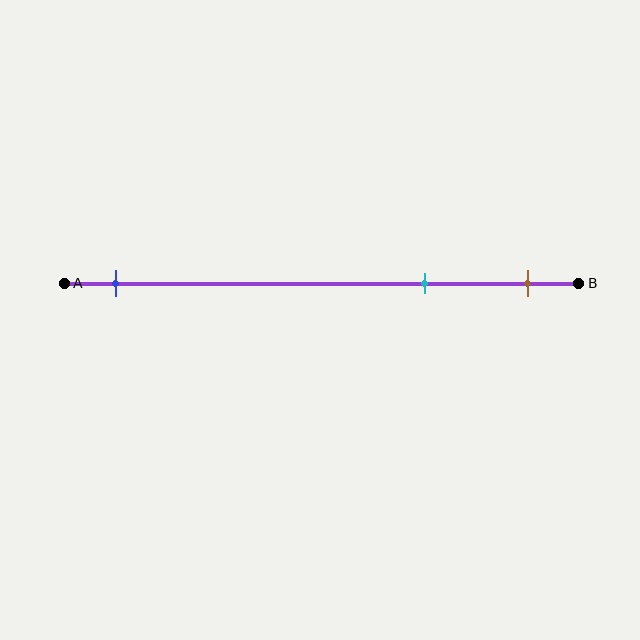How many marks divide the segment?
There are 3 marks dividing the segment.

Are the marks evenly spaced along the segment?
No, the marks are not evenly spaced.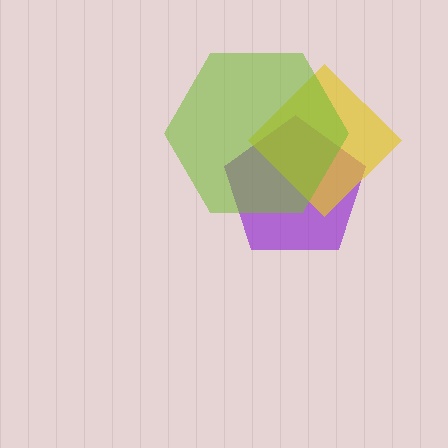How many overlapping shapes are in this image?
There are 3 overlapping shapes in the image.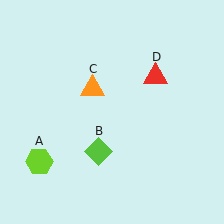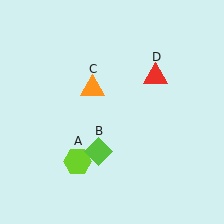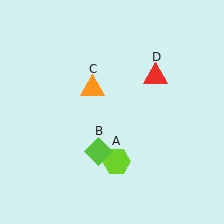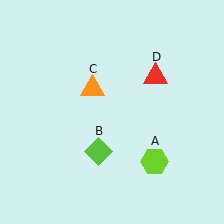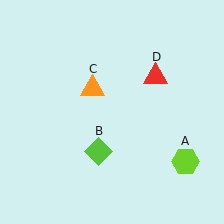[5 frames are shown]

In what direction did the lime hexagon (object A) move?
The lime hexagon (object A) moved right.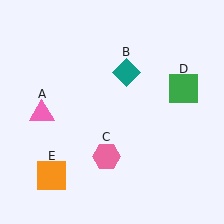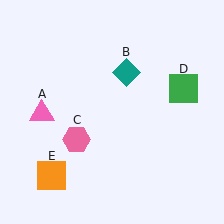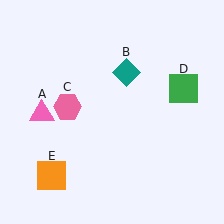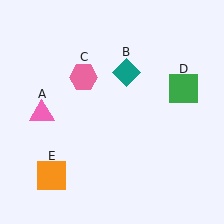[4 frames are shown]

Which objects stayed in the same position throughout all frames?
Pink triangle (object A) and teal diamond (object B) and green square (object D) and orange square (object E) remained stationary.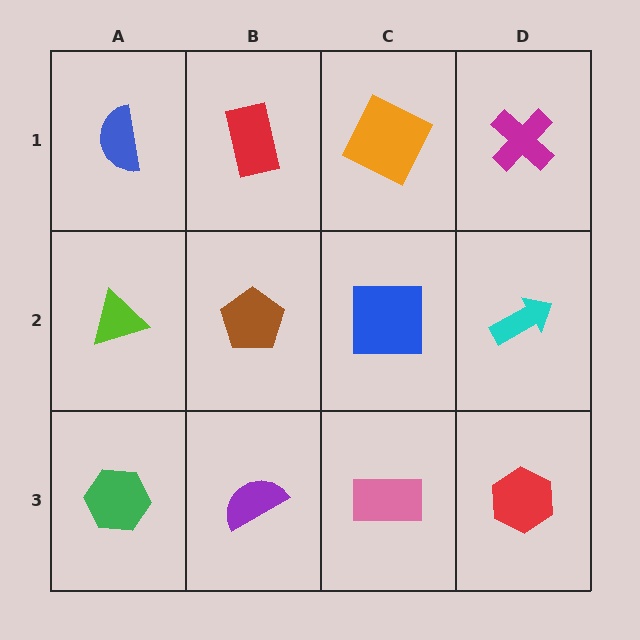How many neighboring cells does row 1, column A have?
2.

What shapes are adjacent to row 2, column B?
A red rectangle (row 1, column B), a purple semicircle (row 3, column B), a lime triangle (row 2, column A), a blue square (row 2, column C).